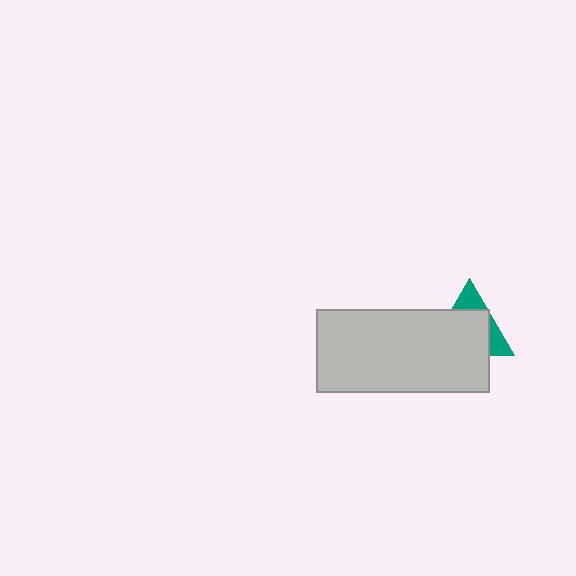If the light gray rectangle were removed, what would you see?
You would see the complete teal triangle.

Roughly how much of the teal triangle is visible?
A small part of it is visible (roughly 33%).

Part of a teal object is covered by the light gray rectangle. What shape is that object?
It is a triangle.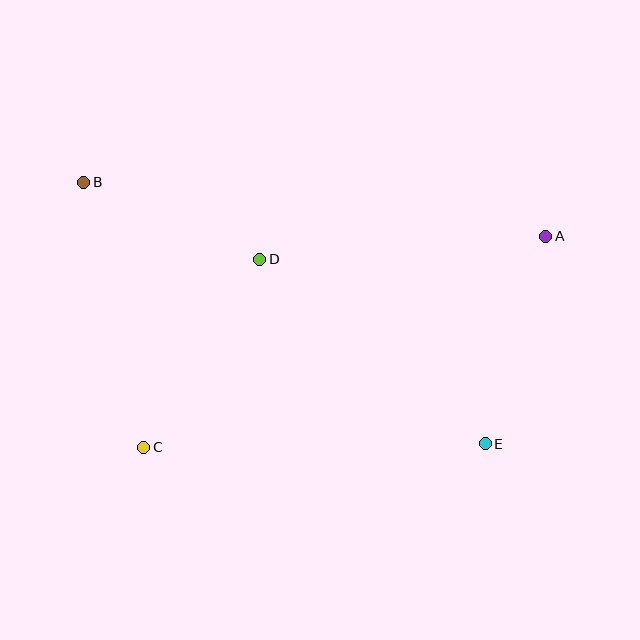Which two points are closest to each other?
Points B and D are closest to each other.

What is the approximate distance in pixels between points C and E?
The distance between C and E is approximately 342 pixels.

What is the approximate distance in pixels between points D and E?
The distance between D and E is approximately 292 pixels.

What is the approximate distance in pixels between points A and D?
The distance between A and D is approximately 287 pixels.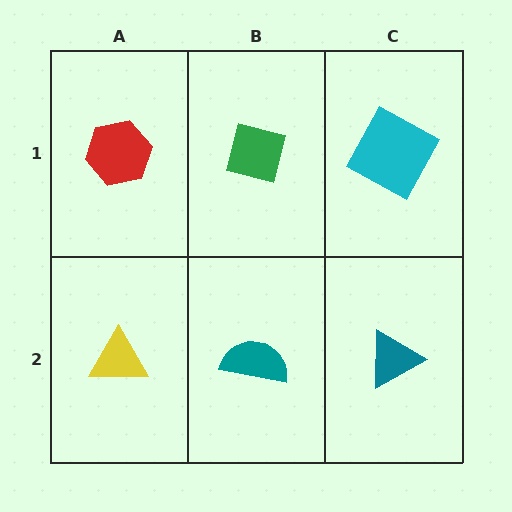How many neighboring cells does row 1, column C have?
2.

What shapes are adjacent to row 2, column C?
A cyan square (row 1, column C), a teal semicircle (row 2, column B).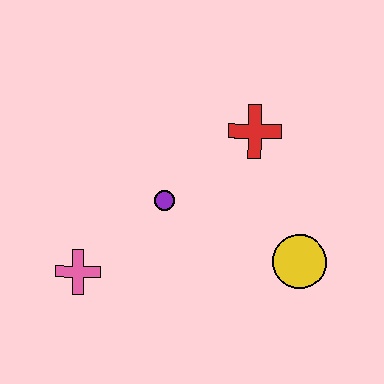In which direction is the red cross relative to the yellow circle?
The red cross is above the yellow circle.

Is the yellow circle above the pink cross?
Yes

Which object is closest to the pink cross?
The purple circle is closest to the pink cross.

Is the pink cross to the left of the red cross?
Yes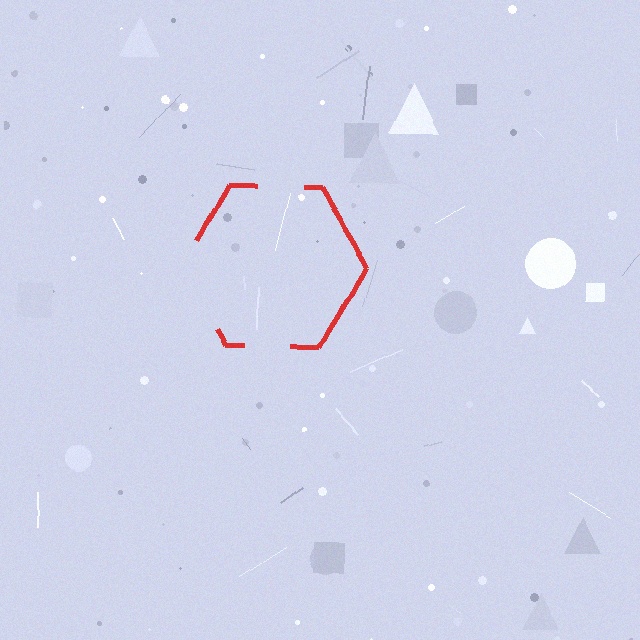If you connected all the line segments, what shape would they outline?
They would outline a hexagon.